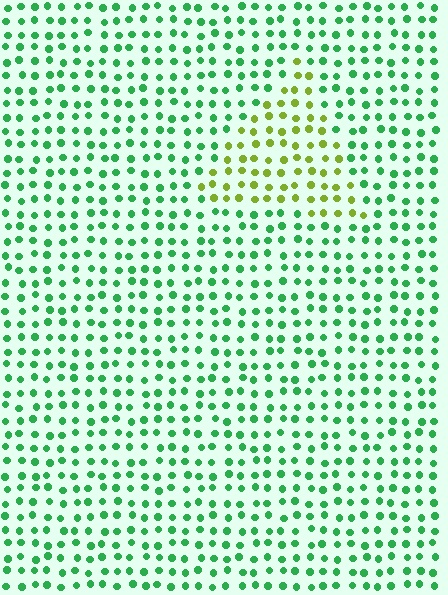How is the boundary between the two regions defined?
The boundary is defined purely by a slight shift in hue (about 54 degrees). Spacing, size, and orientation are identical on both sides.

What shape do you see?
I see a triangle.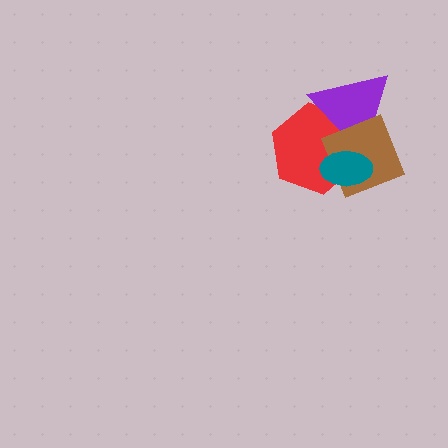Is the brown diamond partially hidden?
Yes, it is partially covered by another shape.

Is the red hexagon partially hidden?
Yes, it is partially covered by another shape.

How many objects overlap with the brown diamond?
3 objects overlap with the brown diamond.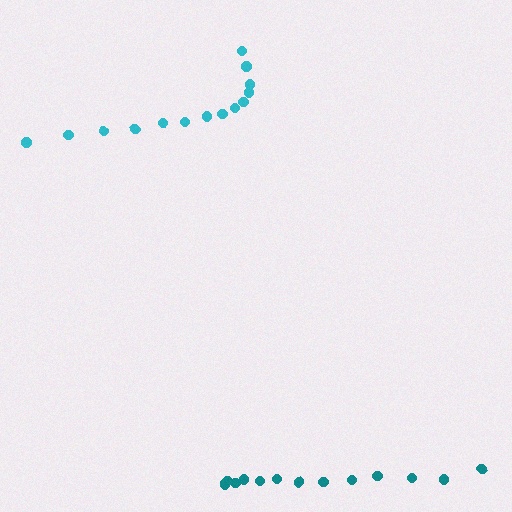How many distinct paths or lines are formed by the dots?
There are 2 distinct paths.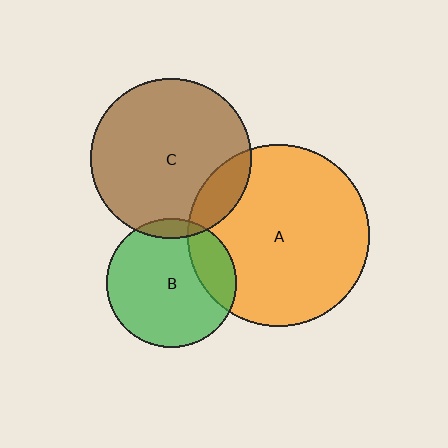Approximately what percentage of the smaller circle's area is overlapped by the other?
Approximately 10%.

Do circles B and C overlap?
Yes.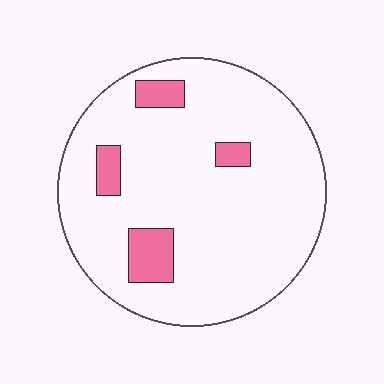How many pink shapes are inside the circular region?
4.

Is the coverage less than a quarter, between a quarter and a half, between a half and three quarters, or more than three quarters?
Less than a quarter.